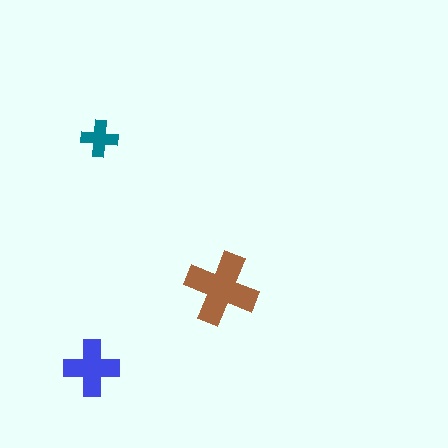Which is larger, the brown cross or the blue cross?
The brown one.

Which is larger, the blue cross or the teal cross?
The blue one.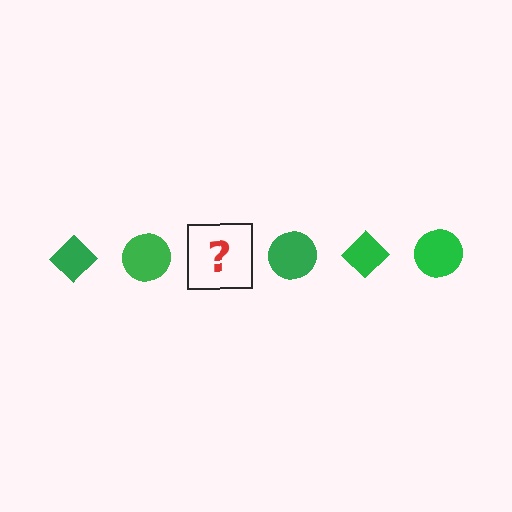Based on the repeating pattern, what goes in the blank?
The blank should be a green diamond.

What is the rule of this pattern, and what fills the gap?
The rule is that the pattern cycles through diamond, circle shapes in green. The gap should be filled with a green diamond.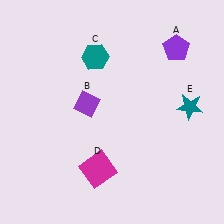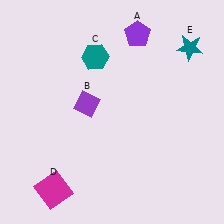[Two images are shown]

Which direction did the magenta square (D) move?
The magenta square (D) moved left.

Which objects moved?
The objects that moved are: the purple pentagon (A), the magenta square (D), the teal star (E).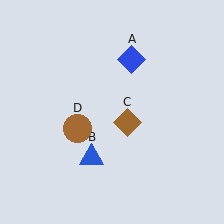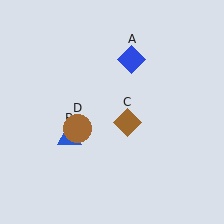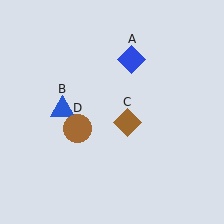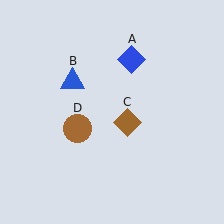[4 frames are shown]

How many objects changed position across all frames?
1 object changed position: blue triangle (object B).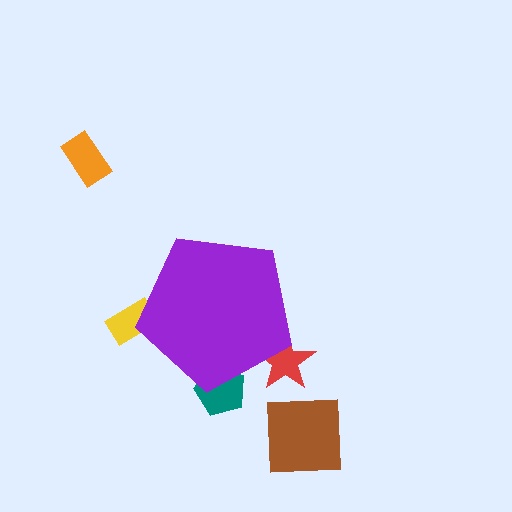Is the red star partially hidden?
Yes, the red star is partially hidden behind the purple pentagon.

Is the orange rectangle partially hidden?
No, the orange rectangle is fully visible.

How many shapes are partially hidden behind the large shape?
3 shapes are partially hidden.